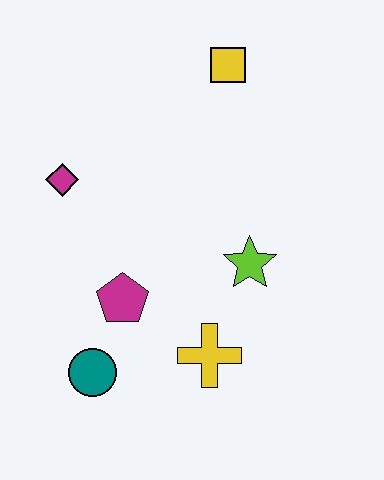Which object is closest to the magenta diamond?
The magenta pentagon is closest to the magenta diamond.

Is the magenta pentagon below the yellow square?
Yes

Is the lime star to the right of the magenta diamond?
Yes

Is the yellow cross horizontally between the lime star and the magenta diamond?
Yes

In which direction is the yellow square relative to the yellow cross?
The yellow square is above the yellow cross.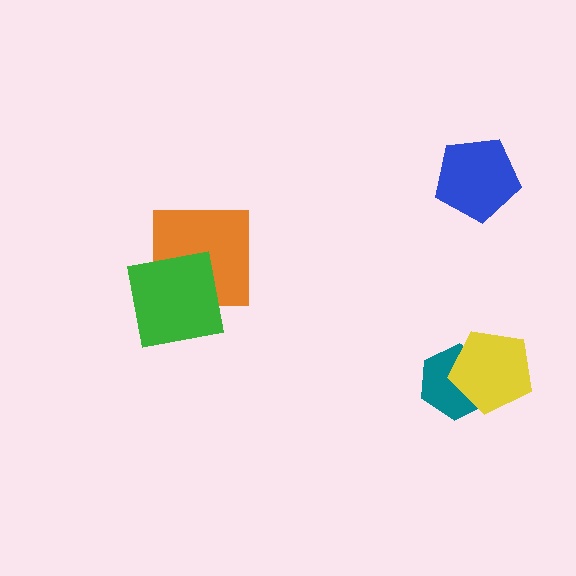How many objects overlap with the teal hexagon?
1 object overlaps with the teal hexagon.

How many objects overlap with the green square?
1 object overlaps with the green square.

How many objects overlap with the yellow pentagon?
1 object overlaps with the yellow pentagon.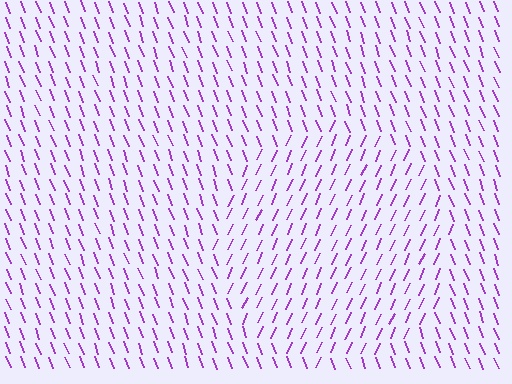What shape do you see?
I see a circle.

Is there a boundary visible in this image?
Yes, there is a texture boundary formed by a change in line orientation.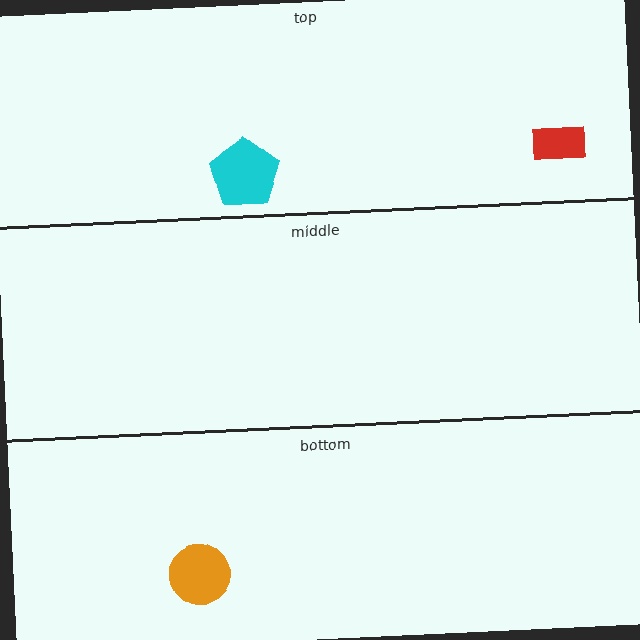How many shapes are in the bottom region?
1.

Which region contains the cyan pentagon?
The top region.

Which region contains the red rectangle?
The top region.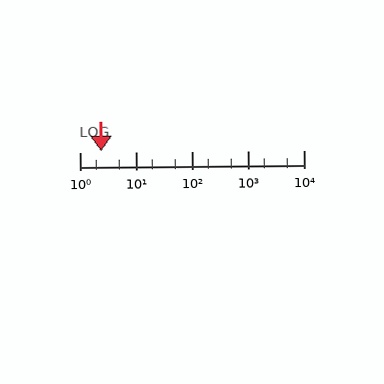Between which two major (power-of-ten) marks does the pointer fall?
The pointer is between 1 and 10.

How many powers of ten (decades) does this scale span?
The scale spans 4 decades, from 1 to 10000.